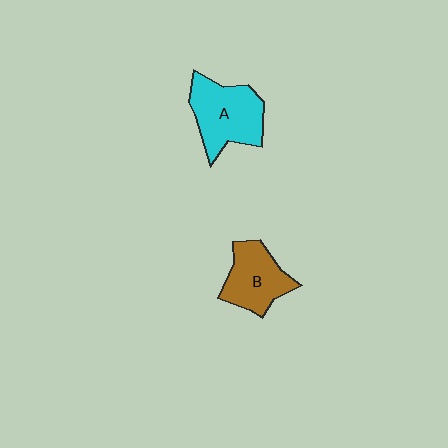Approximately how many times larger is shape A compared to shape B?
Approximately 1.2 times.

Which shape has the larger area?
Shape A (cyan).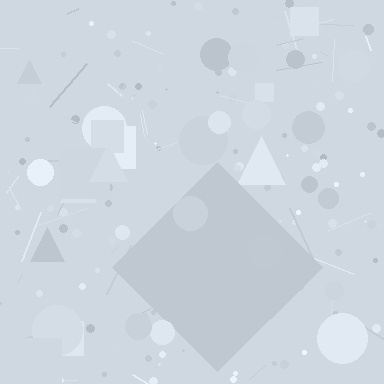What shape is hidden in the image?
A diamond is hidden in the image.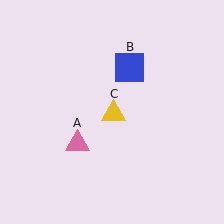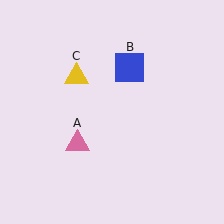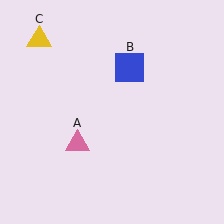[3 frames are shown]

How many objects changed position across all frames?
1 object changed position: yellow triangle (object C).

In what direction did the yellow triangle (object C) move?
The yellow triangle (object C) moved up and to the left.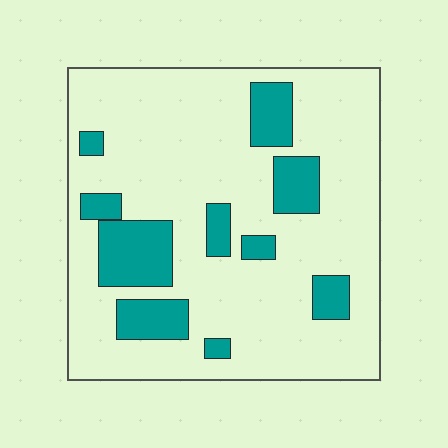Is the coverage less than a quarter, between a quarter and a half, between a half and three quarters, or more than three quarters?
Less than a quarter.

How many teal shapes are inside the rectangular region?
10.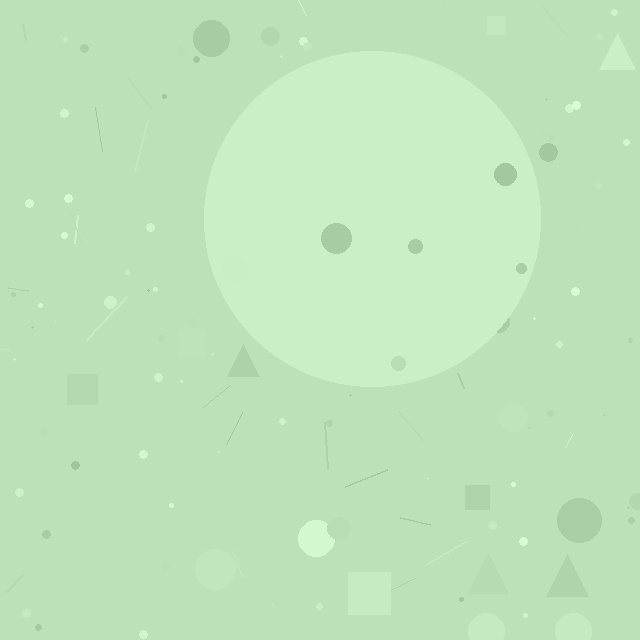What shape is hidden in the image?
A circle is hidden in the image.